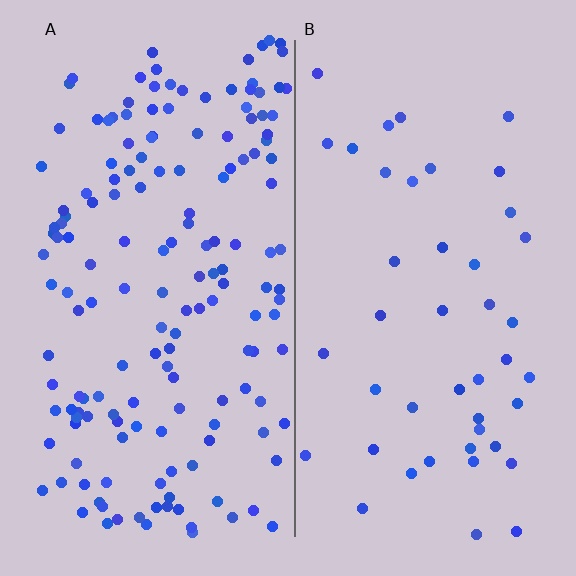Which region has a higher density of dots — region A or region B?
A (the left).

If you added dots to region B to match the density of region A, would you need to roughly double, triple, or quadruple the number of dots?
Approximately quadruple.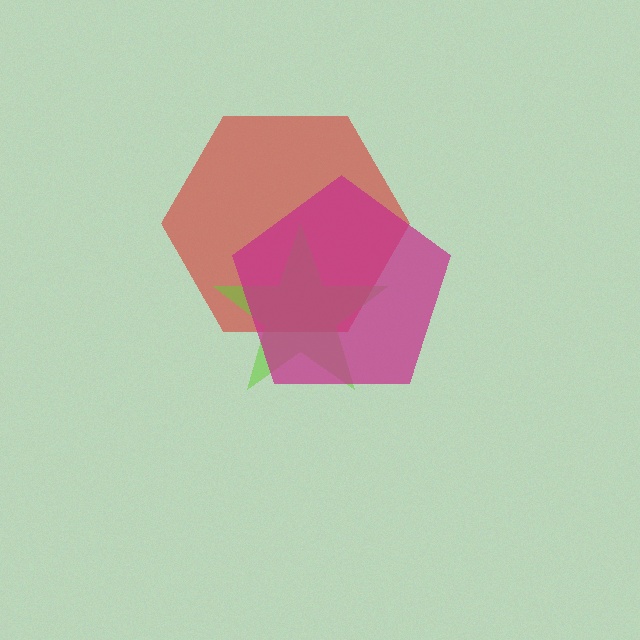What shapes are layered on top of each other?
The layered shapes are: a red hexagon, a lime star, a magenta pentagon.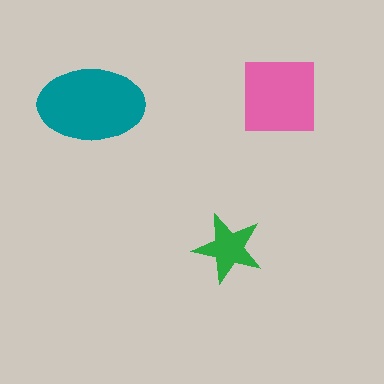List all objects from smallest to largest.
The green star, the pink square, the teal ellipse.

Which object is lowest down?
The green star is bottommost.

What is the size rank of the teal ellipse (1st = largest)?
1st.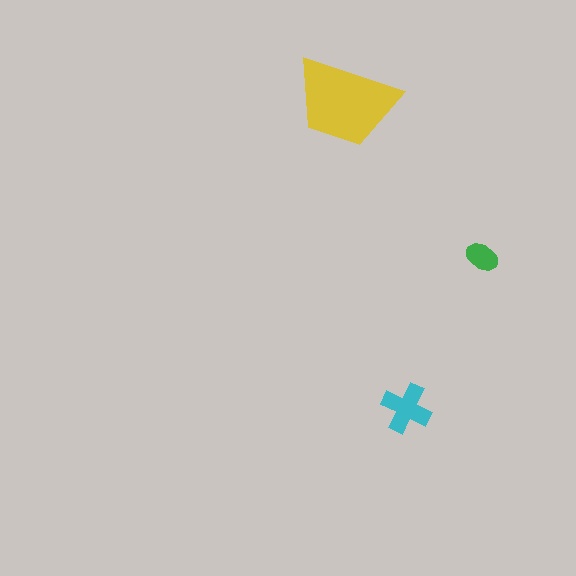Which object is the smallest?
The green ellipse.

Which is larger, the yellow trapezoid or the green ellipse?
The yellow trapezoid.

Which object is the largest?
The yellow trapezoid.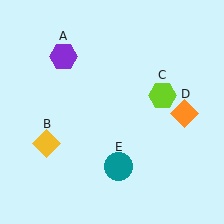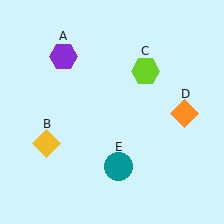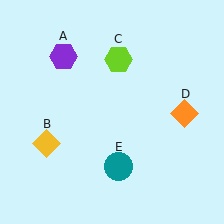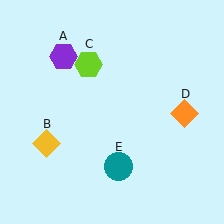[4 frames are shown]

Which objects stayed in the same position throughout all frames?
Purple hexagon (object A) and yellow diamond (object B) and orange diamond (object D) and teal circle (object E) remained stationary.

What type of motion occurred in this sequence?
The lime hexagon (object C) rotated counterclockwise around the center of the scene.